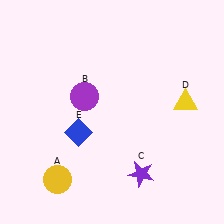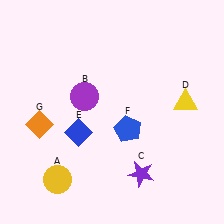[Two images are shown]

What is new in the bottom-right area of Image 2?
A blue pentagon (F) was added in the bottom-right area of Image 2.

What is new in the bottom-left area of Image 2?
An orange diamond (G) was added in the bottom-left area of Image 2.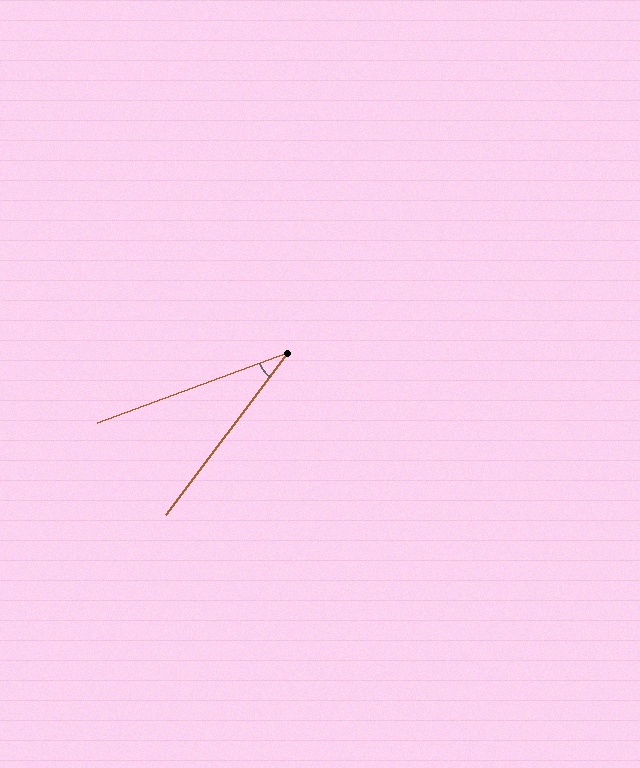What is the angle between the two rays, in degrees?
Approximately 33 degrees.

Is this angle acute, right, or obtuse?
It is acute.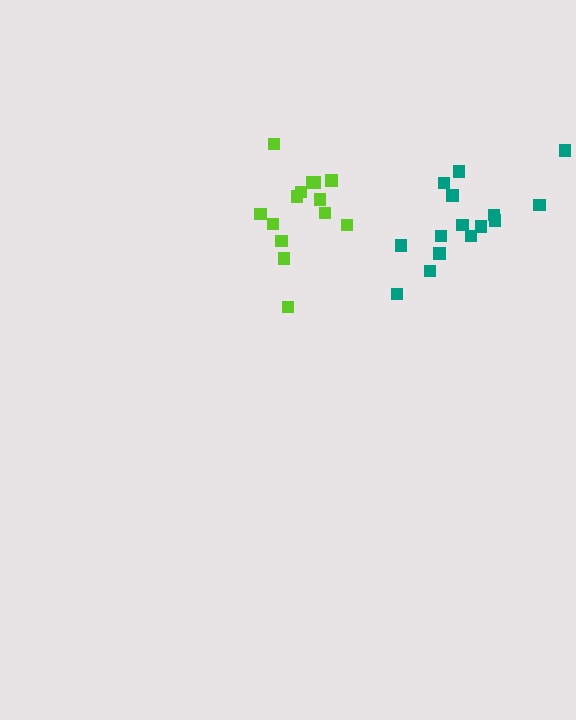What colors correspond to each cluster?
The clusters are colored: teal, lime.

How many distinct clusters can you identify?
There are 2 distinct clusters.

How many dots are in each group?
Group 1: 15 dots, Group 2: 14 dots (29 total).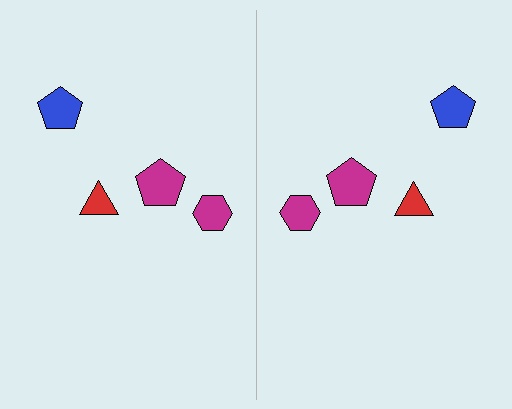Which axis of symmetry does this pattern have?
The pattern has a vertical axis of symmetry running through the center of the image.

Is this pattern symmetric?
Yes, this pattern has bilateral (reflection) symmetry.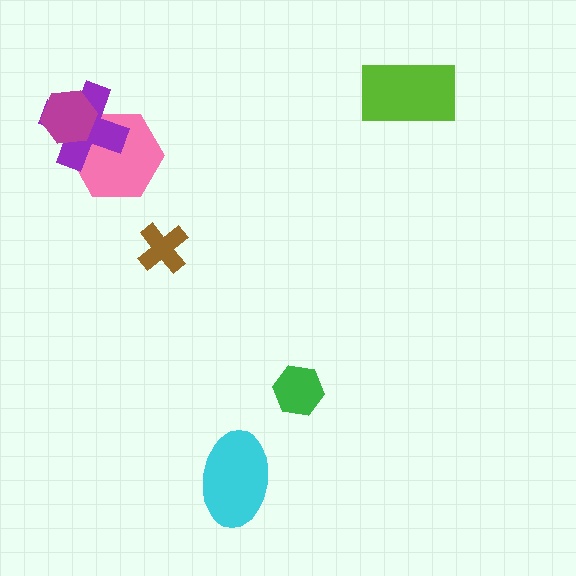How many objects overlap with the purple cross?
2 objects overlap with the purple cross.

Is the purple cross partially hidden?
Yes, it is partially covered by another shape.